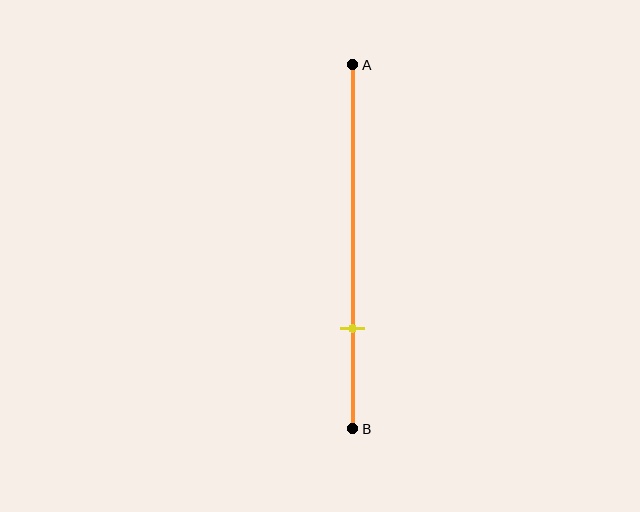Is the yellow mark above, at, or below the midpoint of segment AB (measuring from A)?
The yellow mark is below the midpoint of segment AB.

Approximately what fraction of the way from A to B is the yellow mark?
The yellow mark is approximately 70% of the way from A to B.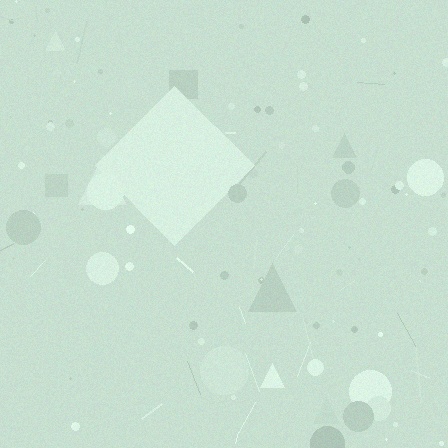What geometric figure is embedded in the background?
A diamond is embedded in the background.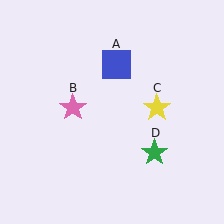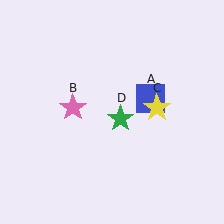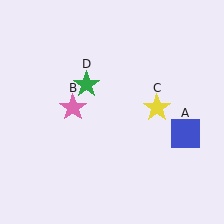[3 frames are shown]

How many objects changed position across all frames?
2 objects changed position: blue square (object A), green star (object D).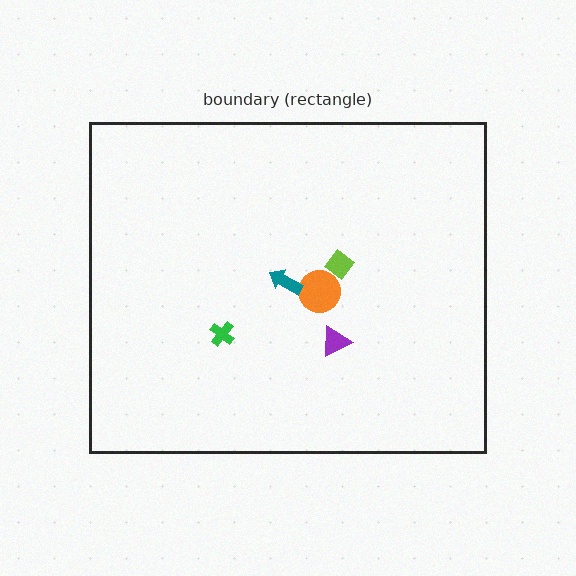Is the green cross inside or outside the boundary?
Inside.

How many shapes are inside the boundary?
5 inside, 0 outside.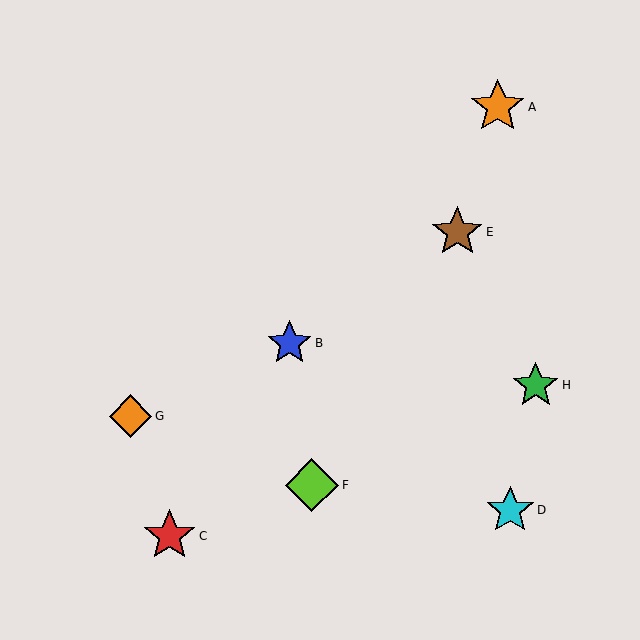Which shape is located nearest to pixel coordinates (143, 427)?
The orange diamond (labeled G) at (131, 416) is nearest to that location.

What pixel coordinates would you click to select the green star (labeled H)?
Click at (536, 385) to select the green star H.